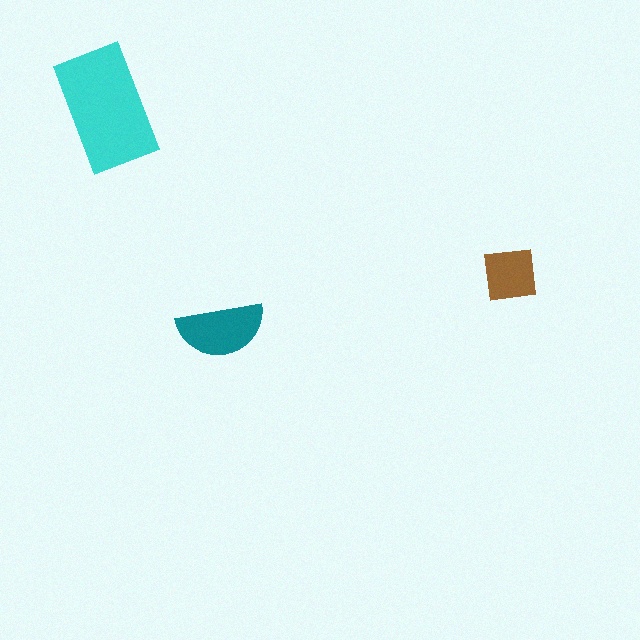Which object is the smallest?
The brown square.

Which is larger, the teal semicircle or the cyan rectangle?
The cyan rectangle.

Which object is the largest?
The cyan rectangle.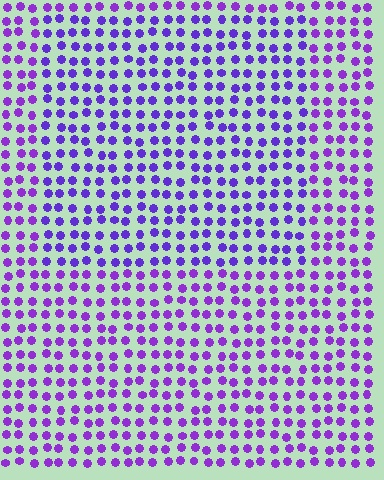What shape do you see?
I see a rectangle.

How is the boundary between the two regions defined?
The boundary is defined purely by a slight shift in hue (about 19 degrees). Spacing, size, and orientation are identical on both sides.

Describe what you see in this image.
The image is filled with small purple elements in a uniform arrangement. A rectangle-shaped region is visible where the elements are tinted to a slightly different hue, forming a subtle color boundary.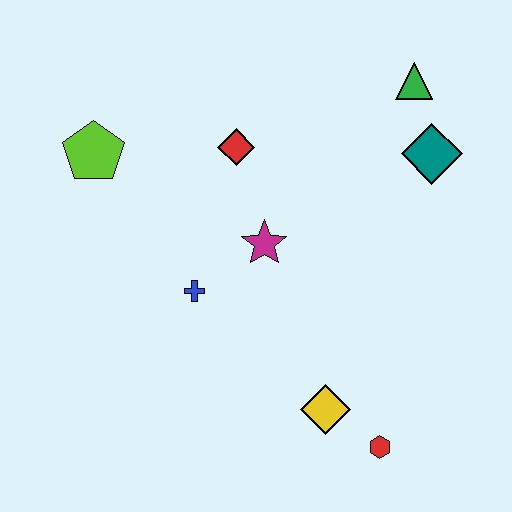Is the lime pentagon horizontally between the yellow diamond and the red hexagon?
No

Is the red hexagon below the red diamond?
Yes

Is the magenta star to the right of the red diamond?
Yes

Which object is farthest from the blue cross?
The green triangle is farthest from the blue cross.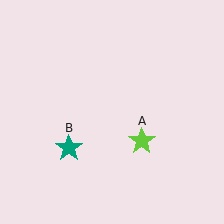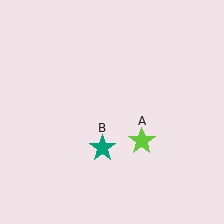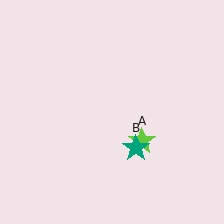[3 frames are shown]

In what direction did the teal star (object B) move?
The teal star (object B) moved right.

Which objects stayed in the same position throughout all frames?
Lime star (object A) remained stationary.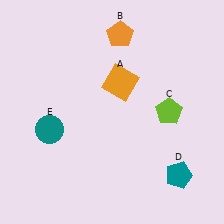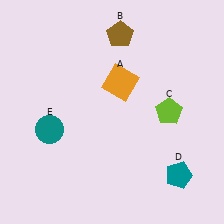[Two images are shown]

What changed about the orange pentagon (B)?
In Image 1, B is orange. In Image 2, it changed to brown.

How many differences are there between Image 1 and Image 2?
There is 1 difference between the two images.